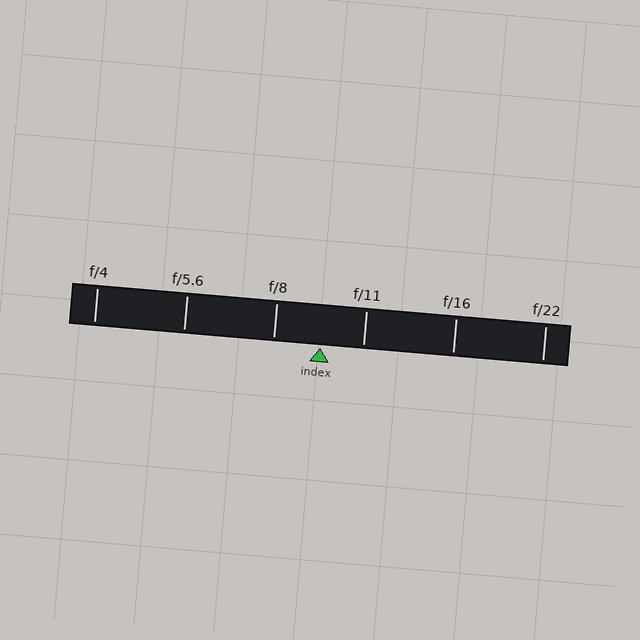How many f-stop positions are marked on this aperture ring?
There are 6 f-stop positions marked.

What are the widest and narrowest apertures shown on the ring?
The widest aperture shown is f/4 and the narrowest is f/22.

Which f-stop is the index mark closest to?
The index mark is closest to f/11.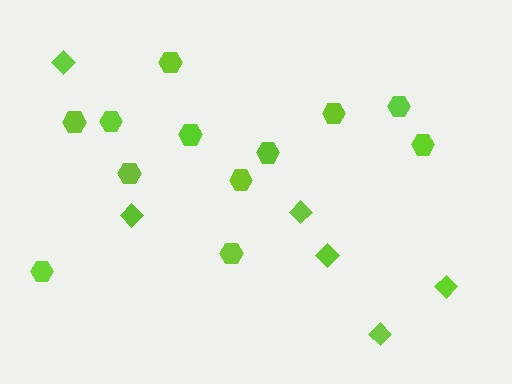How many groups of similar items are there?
There are 2 groups: one group of diamonds (6) and one group of hexagons (12).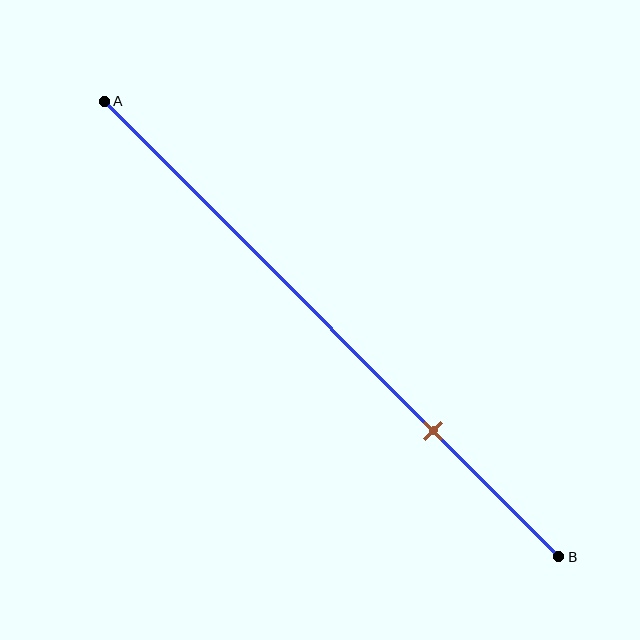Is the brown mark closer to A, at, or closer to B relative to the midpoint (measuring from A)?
The brown mark is closer to point B than the midpoint of segment AB.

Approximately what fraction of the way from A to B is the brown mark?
The brown mark is approximately 70% of the way from A to B.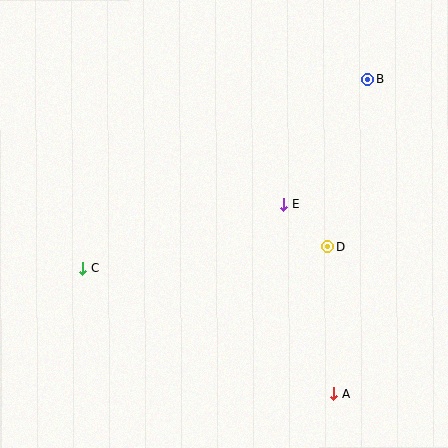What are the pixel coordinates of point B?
Point B is at (368, 80).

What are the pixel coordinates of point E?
Point E is at (283, 204).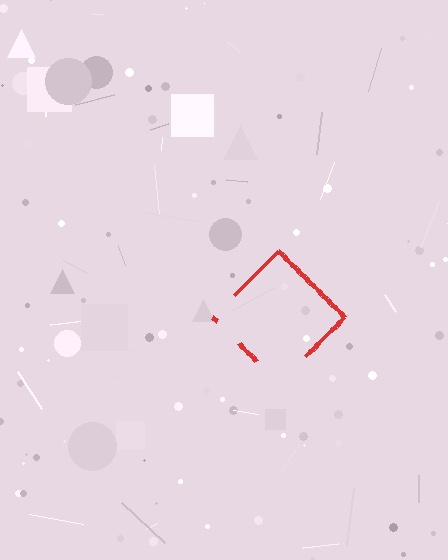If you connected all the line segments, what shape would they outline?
They would outline a diamond.